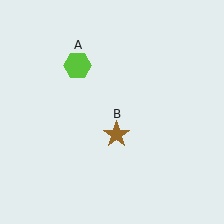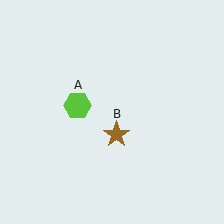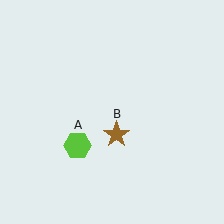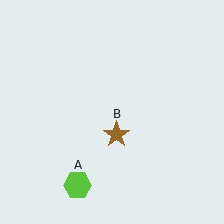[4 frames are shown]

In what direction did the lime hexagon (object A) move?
The lime hexagon (object A) moved down.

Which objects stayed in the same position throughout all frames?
Brown star (object B) remained stationary.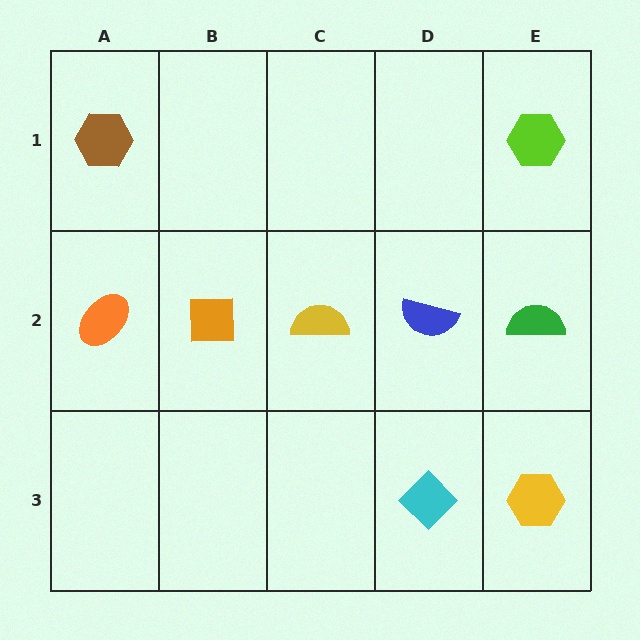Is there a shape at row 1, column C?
No, that cell is empty.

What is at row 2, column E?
A green semicircle.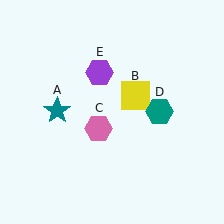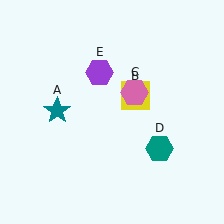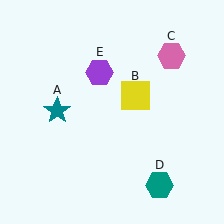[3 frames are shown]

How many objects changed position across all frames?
2 objects changed position: pink hexagon (object C), teal hexagon (object D).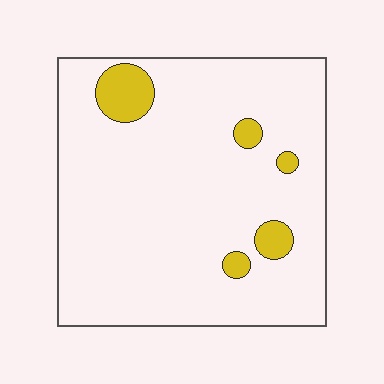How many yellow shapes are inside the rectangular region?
5.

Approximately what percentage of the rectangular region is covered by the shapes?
Approximately 10%.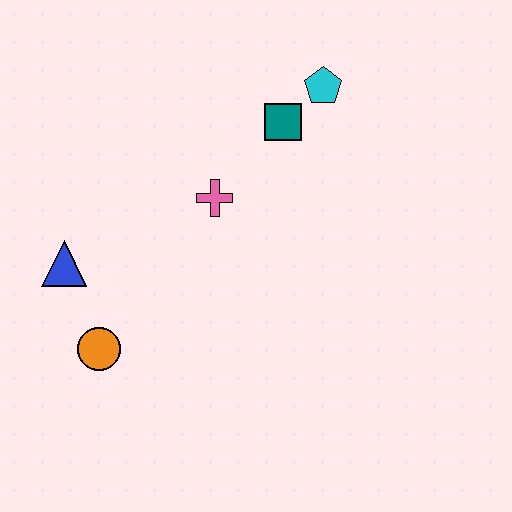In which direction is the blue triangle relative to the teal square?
The blue triangle is to the left of the teal square.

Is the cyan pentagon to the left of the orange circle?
No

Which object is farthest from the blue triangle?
The cyan pentagon is farthest from the blue triangle.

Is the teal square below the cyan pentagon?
Yes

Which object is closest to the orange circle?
The blue triangle is closest to the orange circle.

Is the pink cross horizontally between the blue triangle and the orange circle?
No